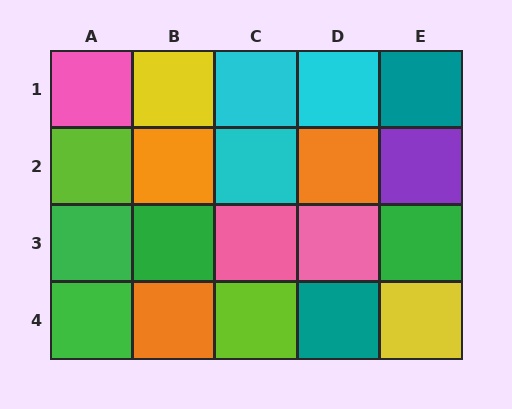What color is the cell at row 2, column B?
Orange.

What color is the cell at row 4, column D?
Teal.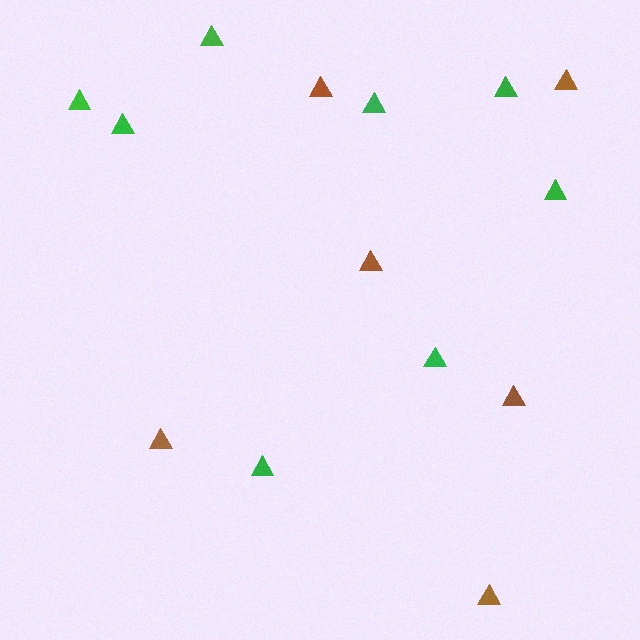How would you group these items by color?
There are 2 groups: one group of green triangles (8) and one group of brown triangles (6).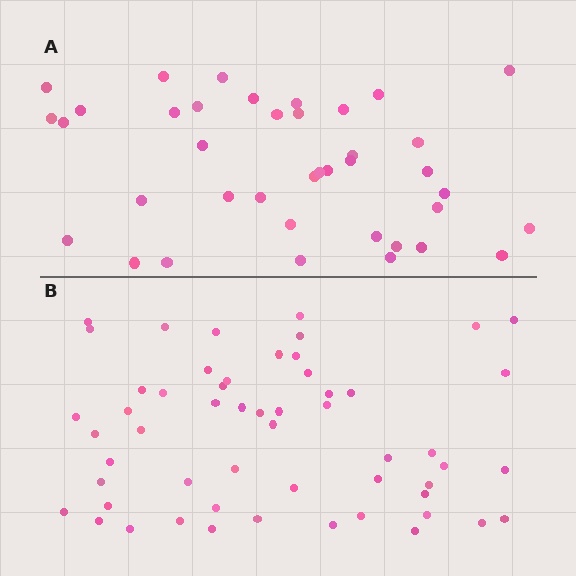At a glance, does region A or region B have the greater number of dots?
Region B (the bottom region) has more dots.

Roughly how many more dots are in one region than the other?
Region B has approximately 15 more dots than region A.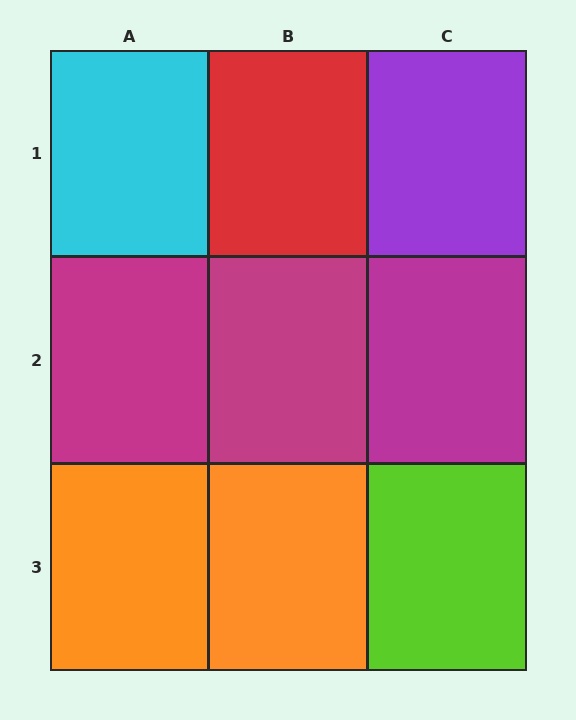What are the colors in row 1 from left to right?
Cyan, red, purple.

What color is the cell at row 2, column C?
Magenta.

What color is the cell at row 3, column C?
Lime.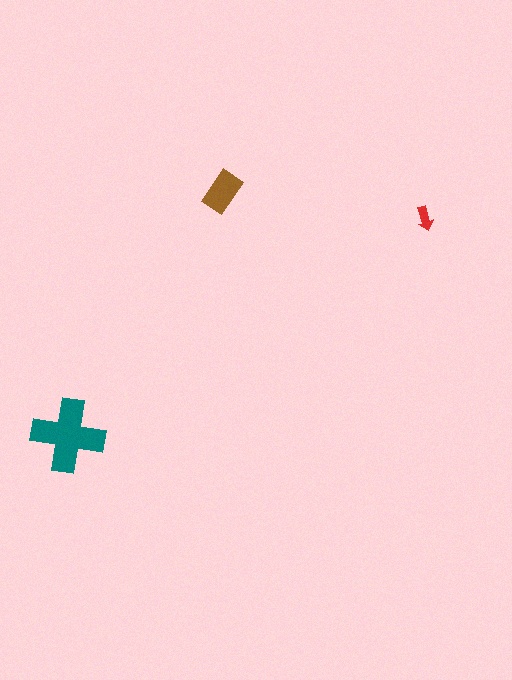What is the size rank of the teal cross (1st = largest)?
1st.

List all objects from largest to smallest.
The teal cross, the brown rectangle, the red arrow.